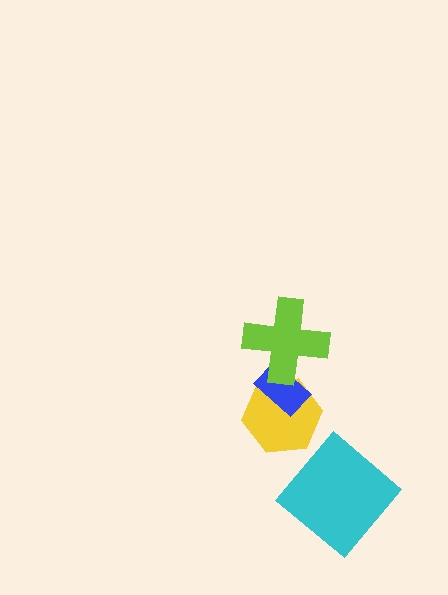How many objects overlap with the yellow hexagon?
2 objects overlap with the yellow hexagon.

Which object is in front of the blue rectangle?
The lime cross is in front of the blue rectangle.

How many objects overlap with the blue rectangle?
2 objects overlap with the blue rectangle.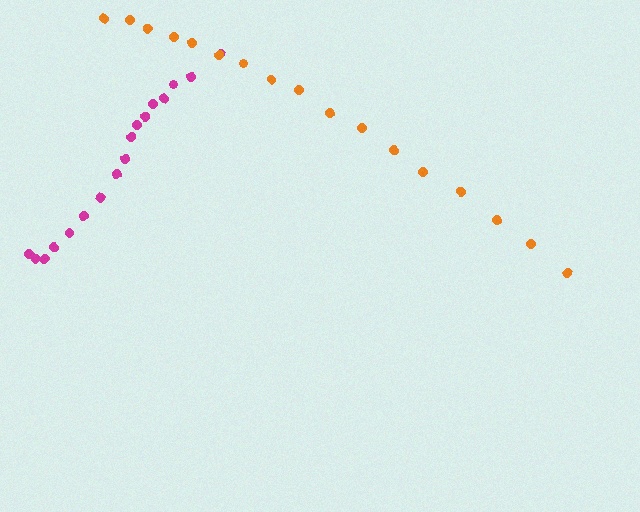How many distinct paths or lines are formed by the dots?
There are 2 distinct paths.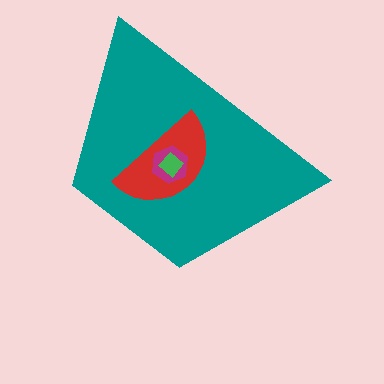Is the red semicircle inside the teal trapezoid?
Yes.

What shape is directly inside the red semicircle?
The magenta hexagon.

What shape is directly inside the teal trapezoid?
The red semicircle.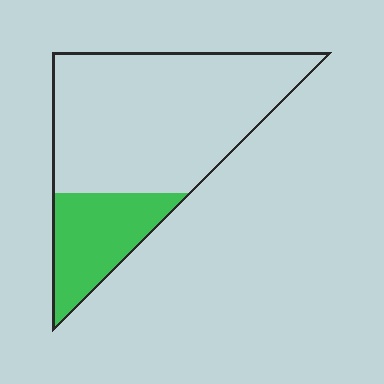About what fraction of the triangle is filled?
About one quarter (1/4).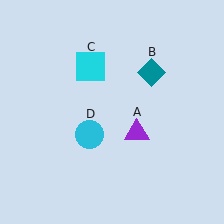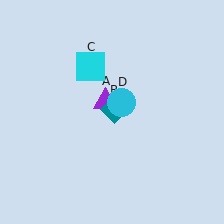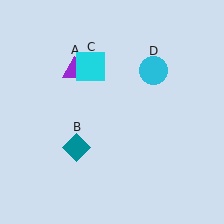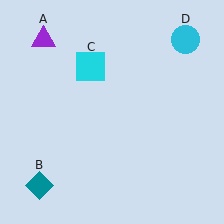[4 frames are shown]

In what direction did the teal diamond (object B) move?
The teal diamond (object B) moved down and to the left.